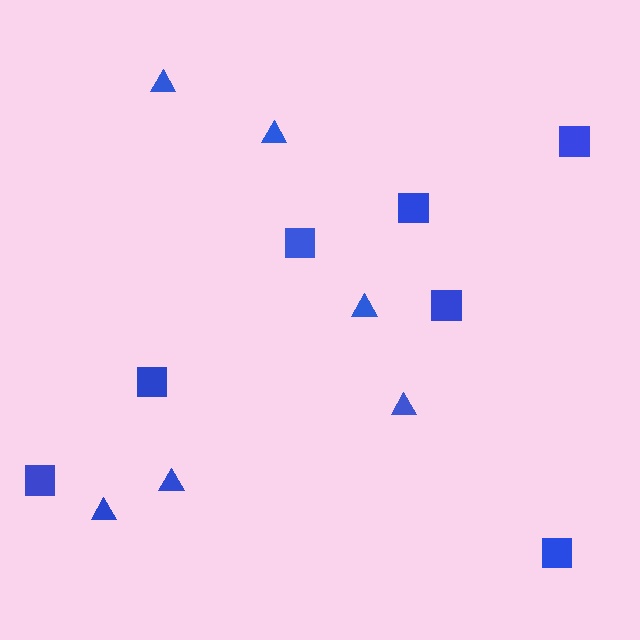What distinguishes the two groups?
There are 2 groups: one group of squares (7) and one group of triangles (6).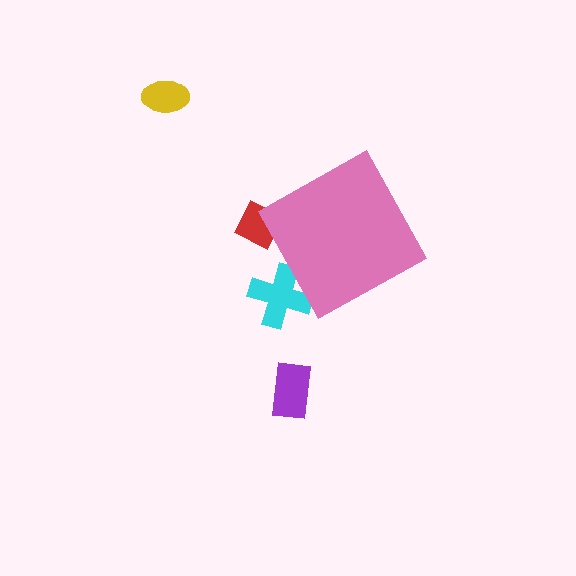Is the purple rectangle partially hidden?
No, the purple rectangle is fully visible.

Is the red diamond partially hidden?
Yes, the red diamond is partially hidden behind the pink diamond.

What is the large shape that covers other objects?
A pink diamond.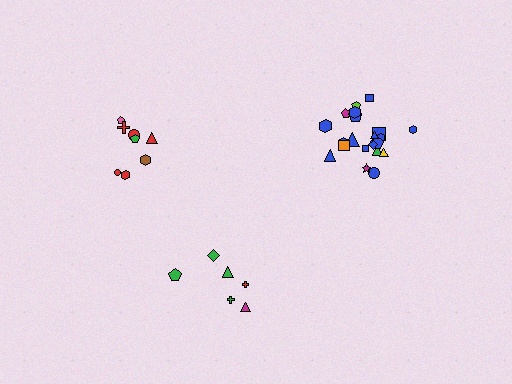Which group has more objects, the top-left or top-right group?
The top-right group.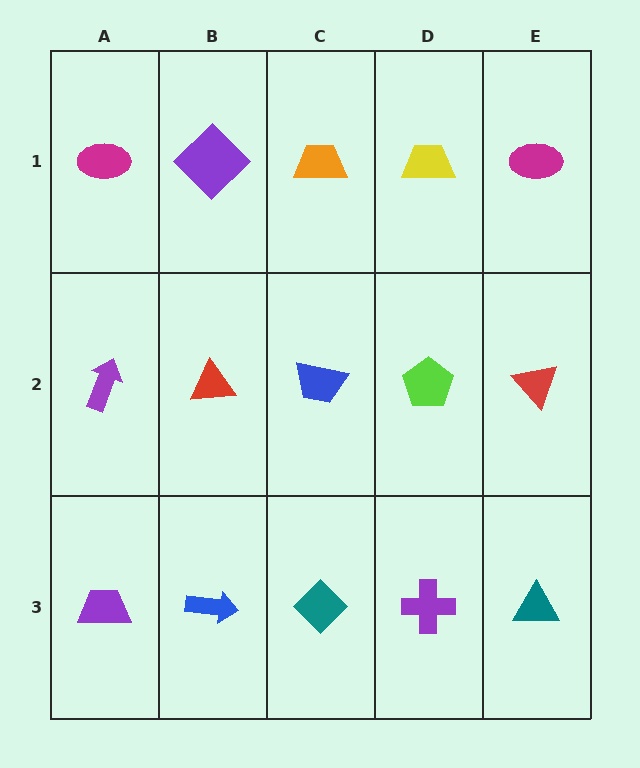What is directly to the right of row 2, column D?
A red triangle.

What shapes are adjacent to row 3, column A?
A purple arrow (row 2, column A), a blue arrow (row 3, column B).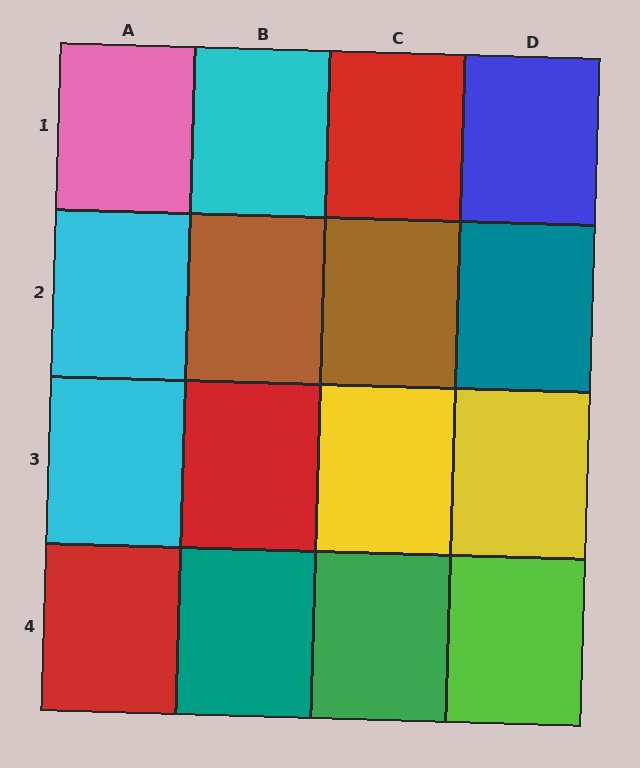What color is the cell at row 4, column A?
Red.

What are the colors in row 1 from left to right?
Pink, cyan, red, blue.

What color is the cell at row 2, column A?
Cyan.